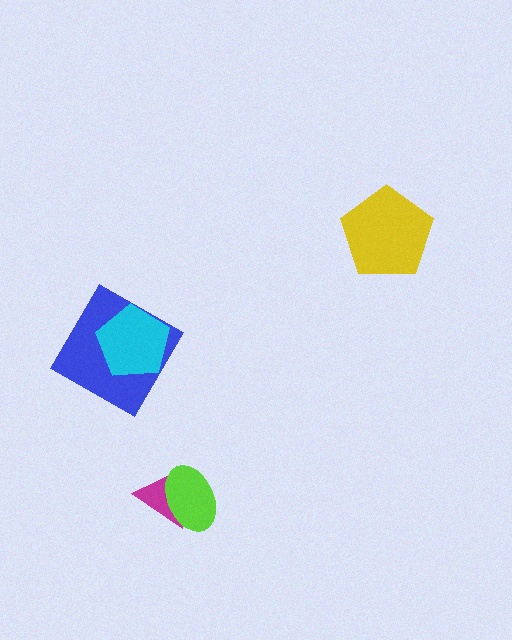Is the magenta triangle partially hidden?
Yes, it is partially covered by another shape.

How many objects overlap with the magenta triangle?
1 object overlaps with the magenta triangle.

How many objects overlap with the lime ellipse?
1 object overlaps with the lime ellipse.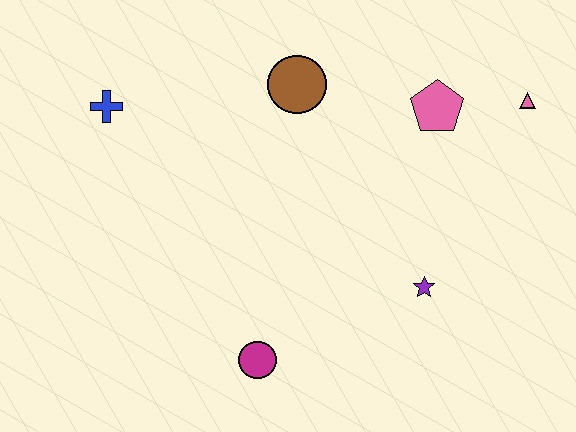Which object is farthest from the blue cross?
The pink triangle is farthest from the blue cross.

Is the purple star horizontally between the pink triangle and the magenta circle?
Yes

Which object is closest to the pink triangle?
The pink pentagon is closest to the pink triangle.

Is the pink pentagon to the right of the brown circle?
Yes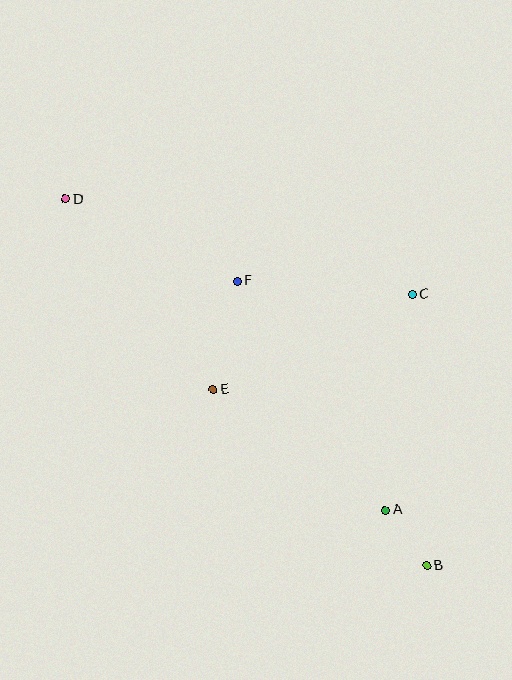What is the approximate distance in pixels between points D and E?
The distance between D and E is approximately 241 pixels.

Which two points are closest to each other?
Points A and B are closest to each other.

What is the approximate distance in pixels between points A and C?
The distance between A and C is approximately 217 pixels.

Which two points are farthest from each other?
Points B and D are farthest from each other.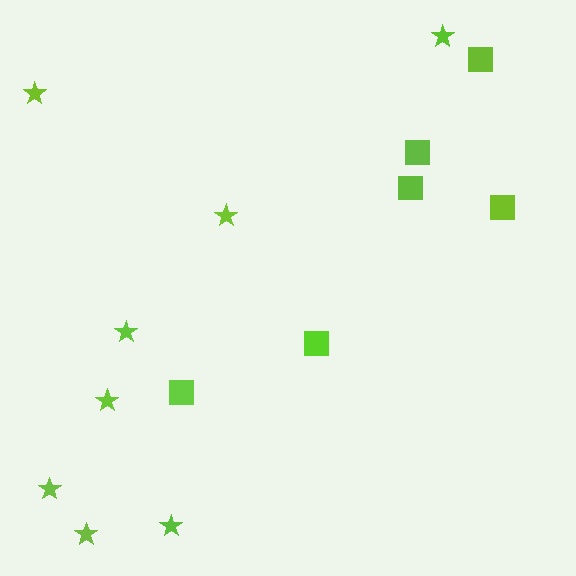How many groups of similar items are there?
There are 2 groups: one group of squares (6) and one group of stars (8).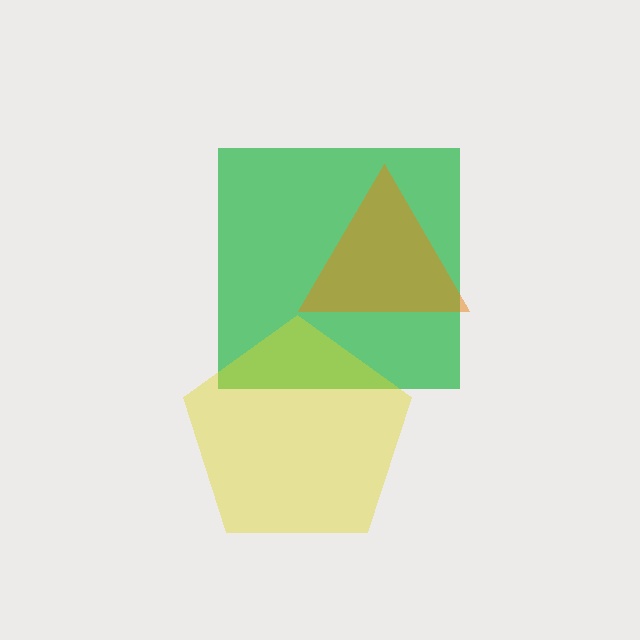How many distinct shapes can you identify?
There are 3 distinct shapes: a green square, an orange triangle, a yellow pentagon.